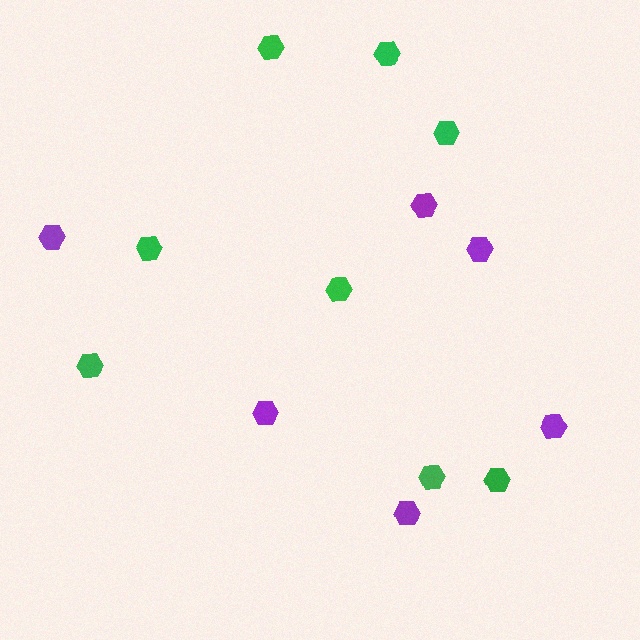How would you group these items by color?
There are 2 groups: one group of green hexagons (8) and one group of purple hexagons (6).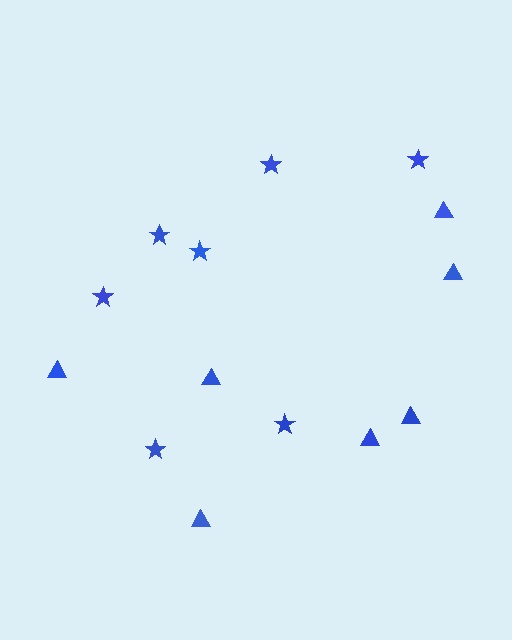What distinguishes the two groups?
There are 2 groups: one group of triangles (7) and one group of stars (7).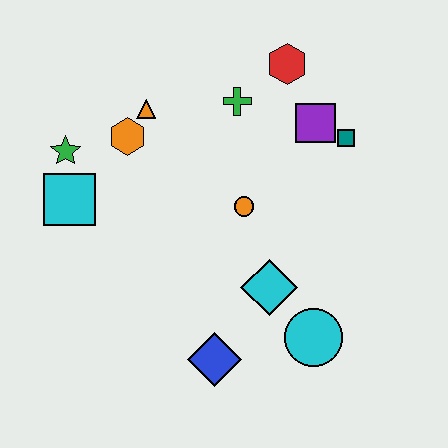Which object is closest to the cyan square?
The green star is closest to the cyan square.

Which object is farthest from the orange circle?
The green star is farthest from the orange circle.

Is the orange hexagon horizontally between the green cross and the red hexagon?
No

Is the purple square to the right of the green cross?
Yes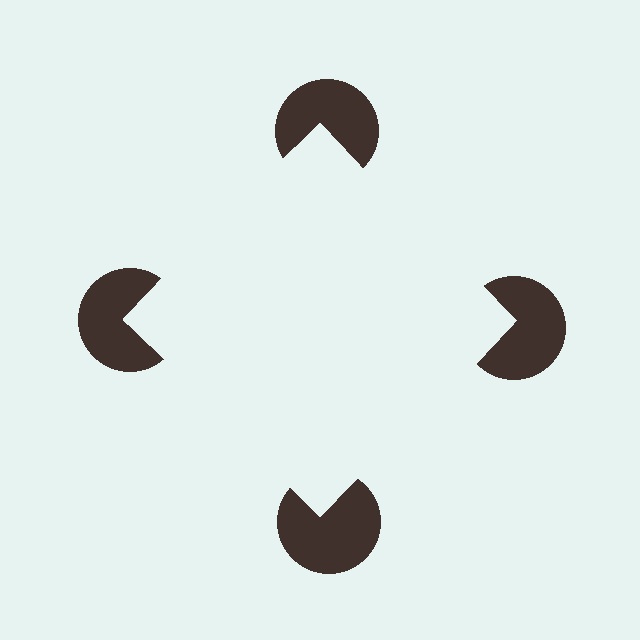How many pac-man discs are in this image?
There are 4 — one at each vertex of the illusory square.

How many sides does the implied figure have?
4 sides.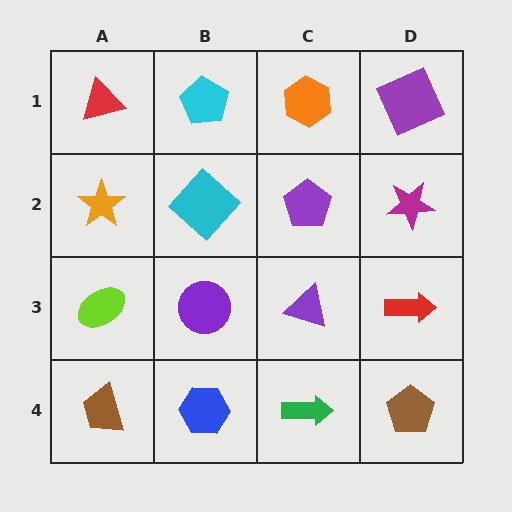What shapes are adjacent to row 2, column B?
A cyan pentagon (row 1, column B), a purple circle (row 3, column B), an orange star (row 2, column A), a purple pentagon (row 2, column C).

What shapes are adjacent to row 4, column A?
A lime ellipse (row 3, column A), a blue hexagon (row 4, column B).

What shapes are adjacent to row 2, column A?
A red triangle (row 1, column A), a lime ellipse (row 3, column A), a cyan diamond (row 2, column B).